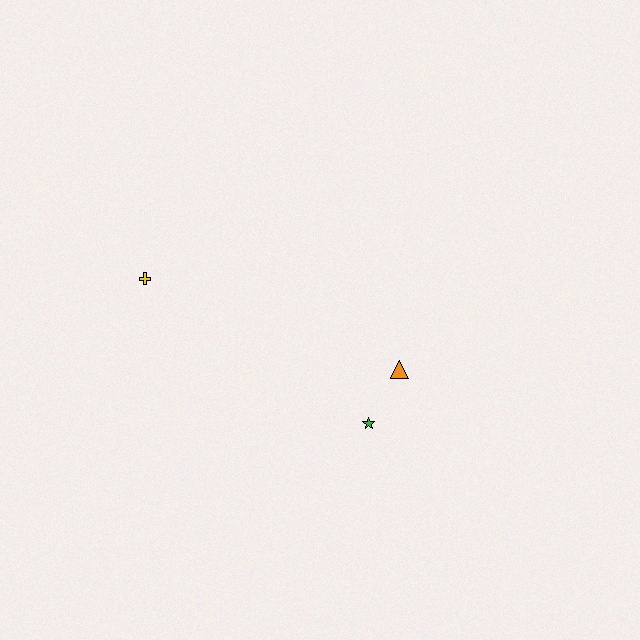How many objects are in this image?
There are 3 objects.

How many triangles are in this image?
There is 1 triangle.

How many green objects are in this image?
There is 1 green object.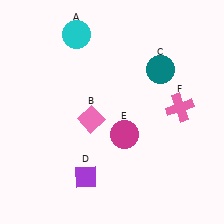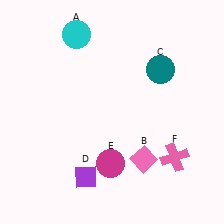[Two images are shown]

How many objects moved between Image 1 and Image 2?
3 objects moved between the two images.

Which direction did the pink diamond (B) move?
The pink diamond (B) moved right.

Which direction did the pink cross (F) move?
The pink cross (F) moved down.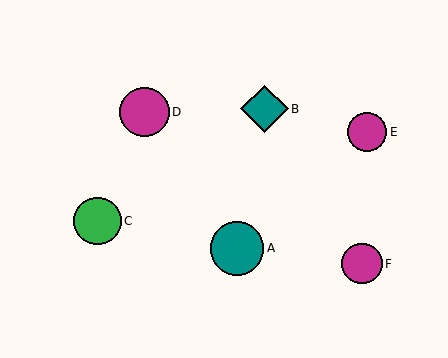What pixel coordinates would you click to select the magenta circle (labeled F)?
Click at (362, 264) to select the magenta circle F.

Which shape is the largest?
The teal circle (labeled A) is the largest.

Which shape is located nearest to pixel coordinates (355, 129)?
The magenta circle (labeled E) at (367, 132) is nearest to that location.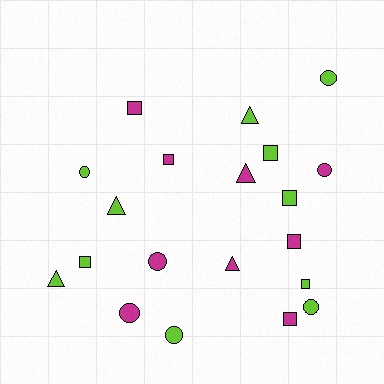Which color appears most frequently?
Lime, with 11 objects.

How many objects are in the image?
There are 20 objects.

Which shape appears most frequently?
Square, with 8 objects.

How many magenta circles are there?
There are 3 magenta circles.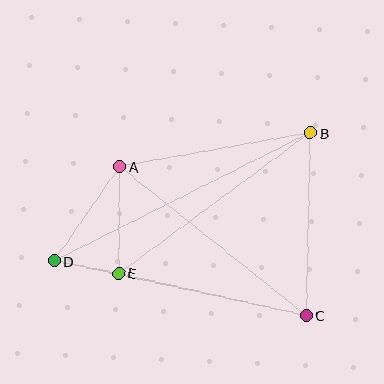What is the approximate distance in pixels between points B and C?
The distance between B and C is approximately 183 pixels.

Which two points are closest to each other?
Points D and E are closest to each other.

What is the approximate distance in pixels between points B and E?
The distance between B and E is approximately 237 pixels.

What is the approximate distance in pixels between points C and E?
The distance between C and E is approximately 192 pixels.